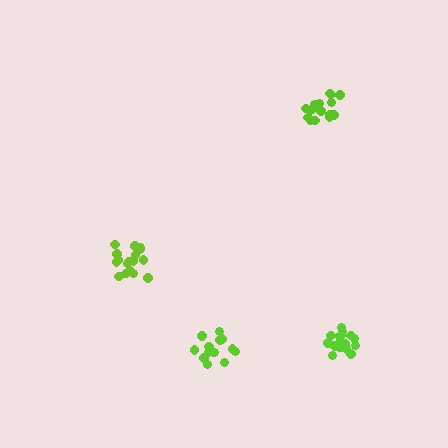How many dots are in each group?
Group 1: 18 dots, Group 2: 17 dots, Group 3: 17 dots, Group 4: 15 dots (67 total).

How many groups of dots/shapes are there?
There are 4 groups.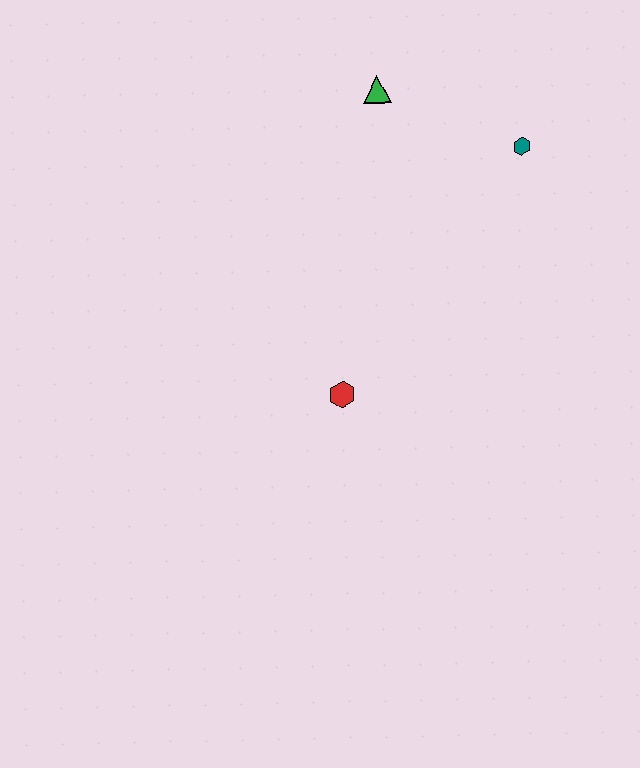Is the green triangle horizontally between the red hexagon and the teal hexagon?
Yes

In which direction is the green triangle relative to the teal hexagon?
The green triangle is to the left of the teal hexagon.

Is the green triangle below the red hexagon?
No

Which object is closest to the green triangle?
The teal hexagon is closest to the green triangle.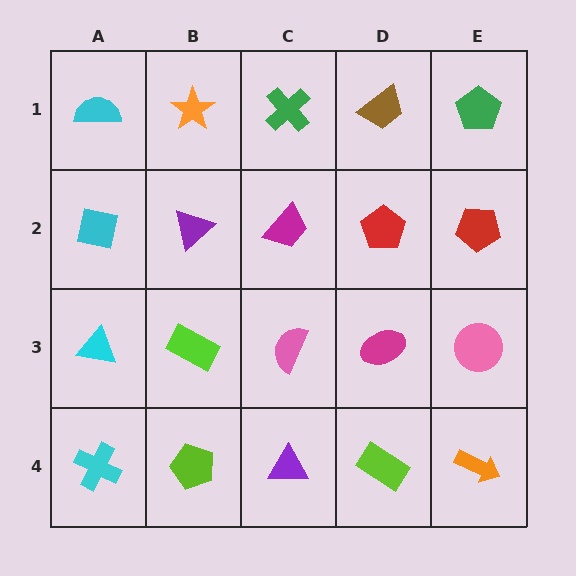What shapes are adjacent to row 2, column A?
A cyan semicircle (row 1, column A), a cyan triangle (row 3, column A), a purple triangle (row 2, column B).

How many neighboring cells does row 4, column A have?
2.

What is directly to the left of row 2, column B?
A cyan square.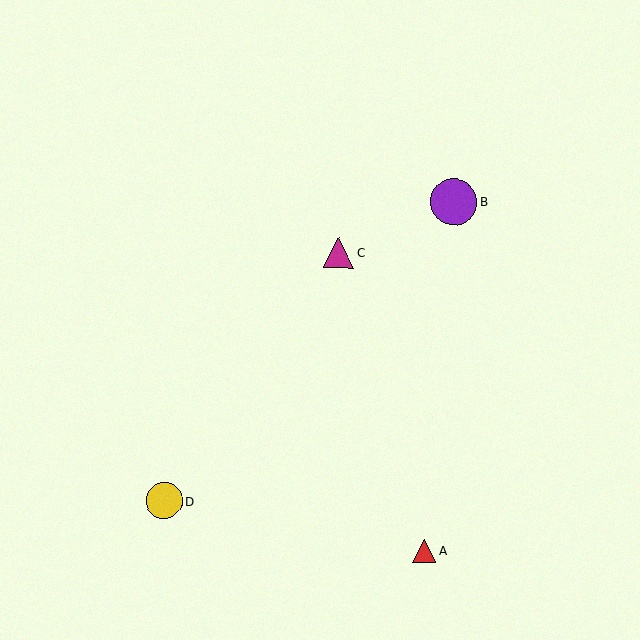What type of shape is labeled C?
Shape C is a magenta triangle.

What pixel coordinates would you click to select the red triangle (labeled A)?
Click at (424, 551) to select the red triangle A.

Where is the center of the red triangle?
The center of the red triangle is at (424, 551).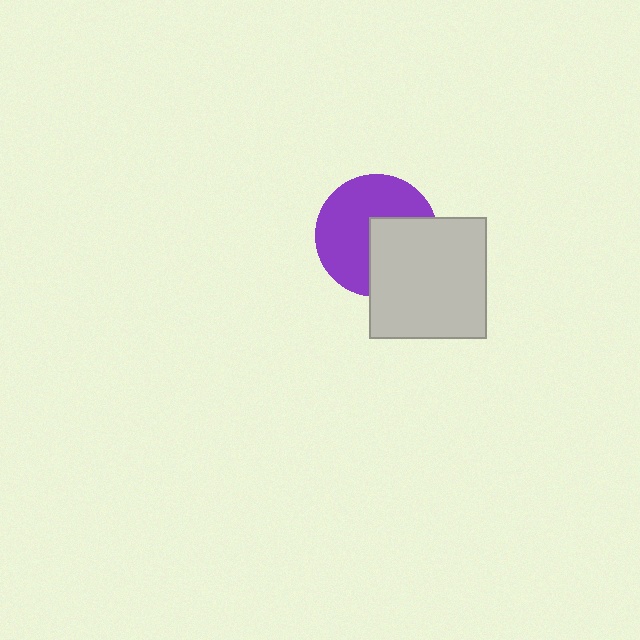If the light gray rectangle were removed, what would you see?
You would see the complete purple circle.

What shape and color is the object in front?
The object in front is a light gray rectangle.